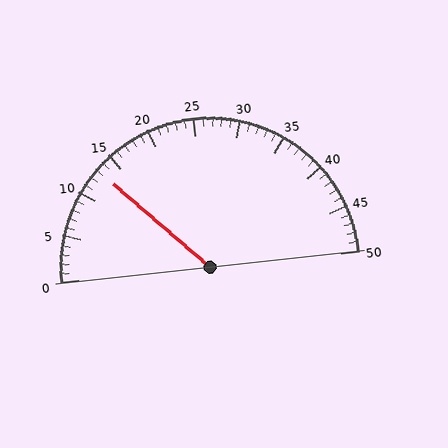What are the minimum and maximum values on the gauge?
The gauge ranges from 0 to 50.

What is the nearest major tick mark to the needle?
The nearest major tick mark is 15.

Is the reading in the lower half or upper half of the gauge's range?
The reading is in the lower half of the range (0 to 50).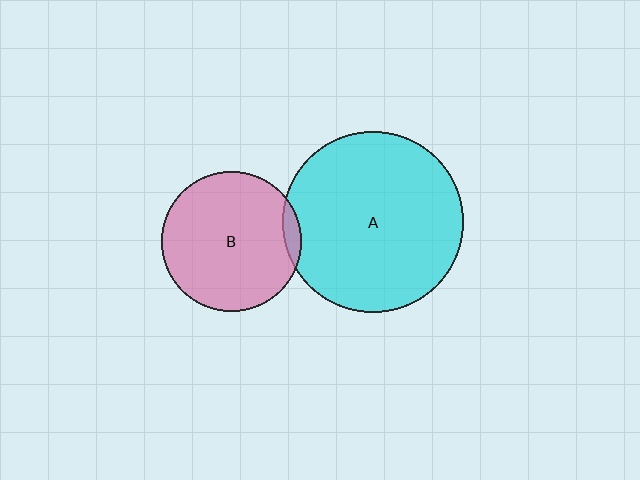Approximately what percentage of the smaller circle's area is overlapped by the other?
Approximately 5%.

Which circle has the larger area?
Circle A (cyan).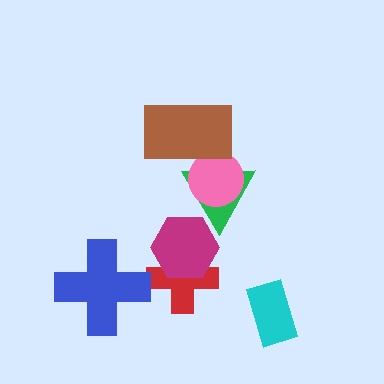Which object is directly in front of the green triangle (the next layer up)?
The pink circle is directly in front of the green triangle.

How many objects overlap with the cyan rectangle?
0 objects overlap with the cyan rectangle.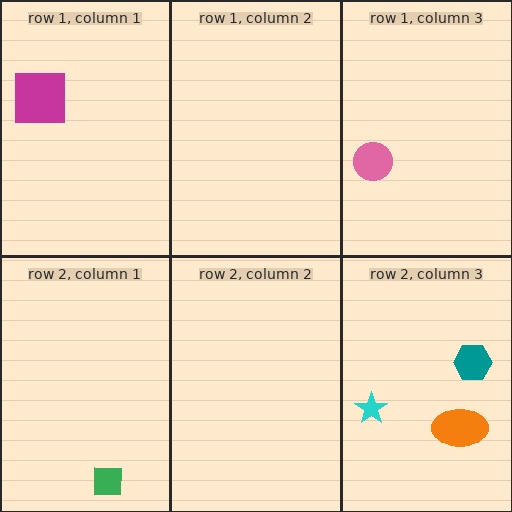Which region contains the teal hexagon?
The row 2, column 3 region.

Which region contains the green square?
The row 2, column 1 region.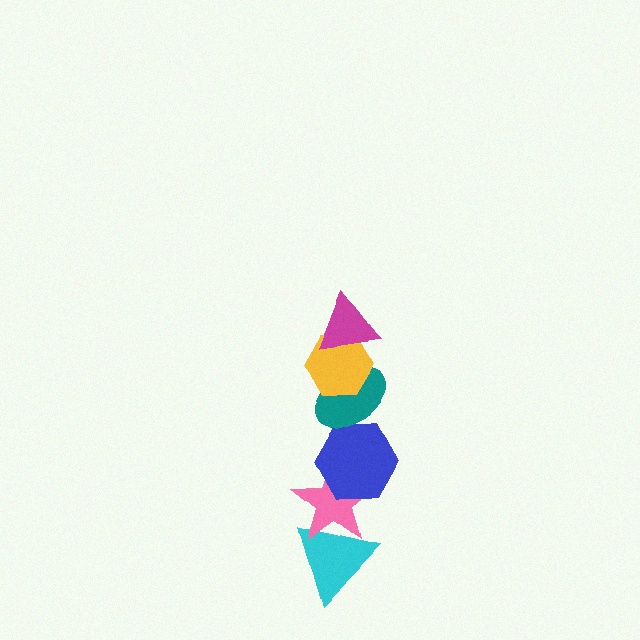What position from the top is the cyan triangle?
The cyan triangle is 6th from the top.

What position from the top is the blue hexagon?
The blue hexagon is 4th from the top.